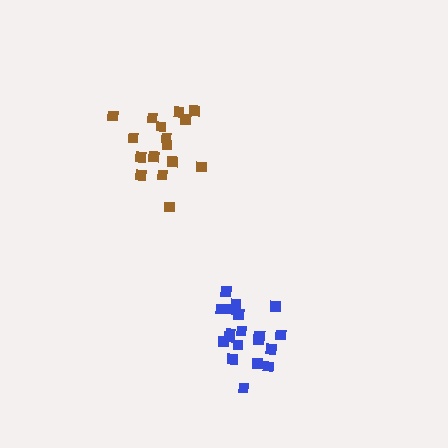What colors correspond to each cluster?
The clusters are colored: blue, brown.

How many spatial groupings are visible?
There are 2 spatial groupings.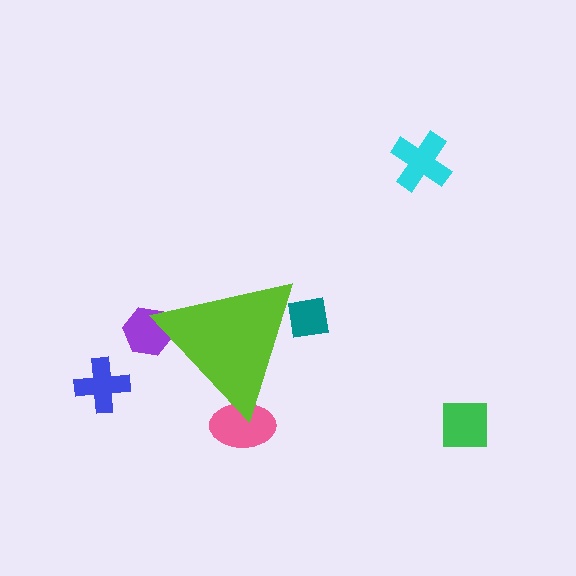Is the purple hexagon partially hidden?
Yes, the purple hexagon is partially hidden behind the lime triangle.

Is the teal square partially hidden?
Yes, the teal square is partially hidden behind the lime triangle.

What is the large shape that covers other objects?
A lime triangle.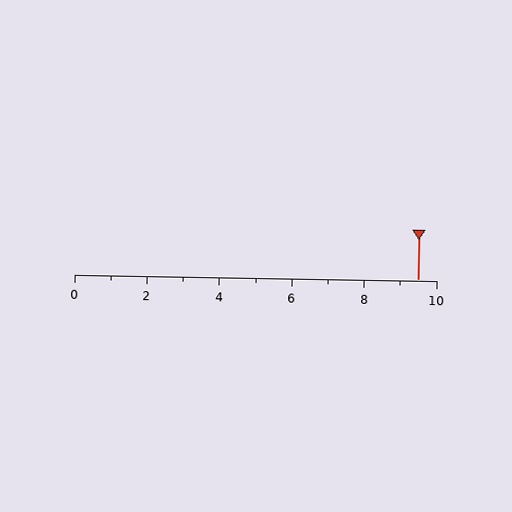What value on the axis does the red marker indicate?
The marker indicates approximately 9.5.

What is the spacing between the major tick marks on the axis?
The major ticks are spaced 2 apart.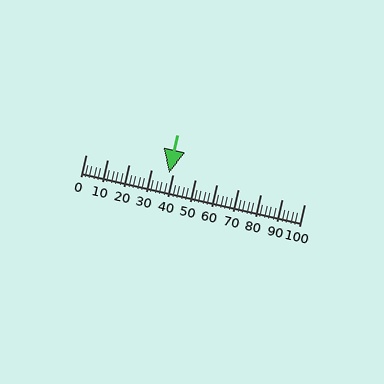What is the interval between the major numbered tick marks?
The major tick marks are spaced 10 units apart.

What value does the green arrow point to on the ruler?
The green arrow points to approximately 38.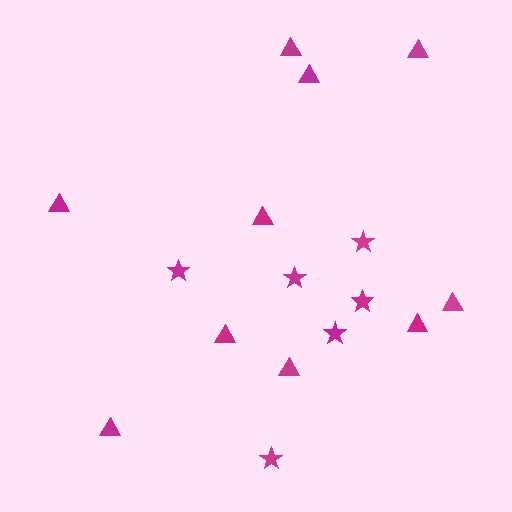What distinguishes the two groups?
There are 2 groups: one group of triangles (10) and one group of stars (6).